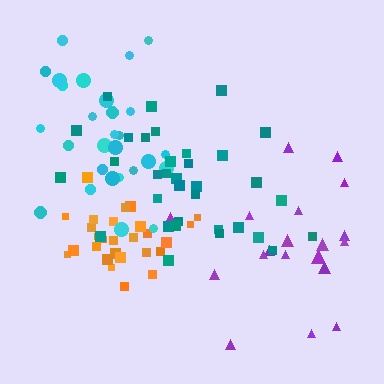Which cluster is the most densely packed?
Orange.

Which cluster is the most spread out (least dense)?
Purple.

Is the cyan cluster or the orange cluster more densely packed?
Orange.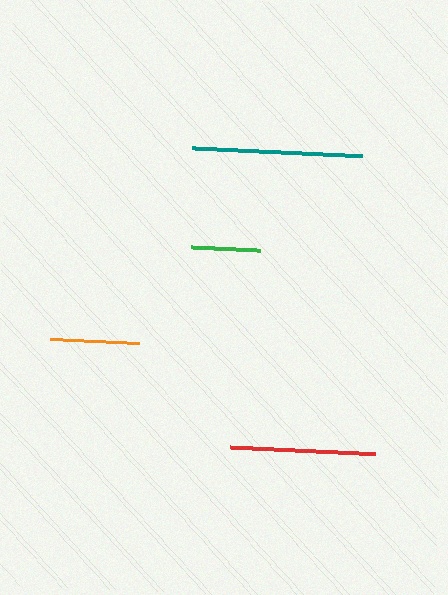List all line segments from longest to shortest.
From longest to shortest: teal, red, orange, green.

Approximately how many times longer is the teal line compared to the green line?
The teal line is approximately 2.5 times the length of the green line.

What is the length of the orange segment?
The orange segment is approximately 89 pixels long.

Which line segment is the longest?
The teal line is the longest at approximately 169 pixels.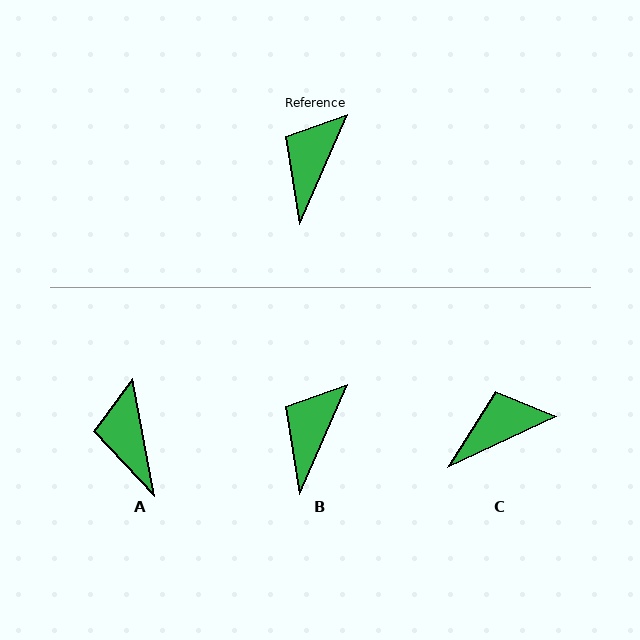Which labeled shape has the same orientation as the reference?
B.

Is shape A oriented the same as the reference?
No, it is off by about 34 degrees.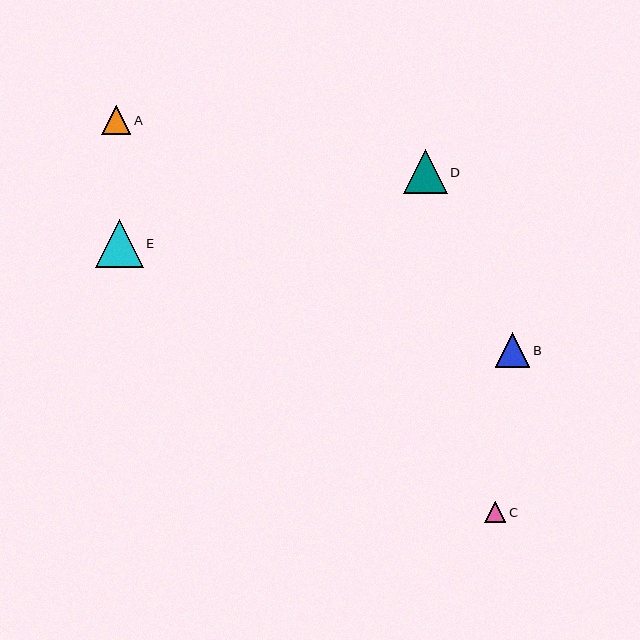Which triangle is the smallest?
Triangle C is the smallest with a size of approximately 21 pixels.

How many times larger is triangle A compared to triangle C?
Triangle A is approximately 1.4 times the size of triangle C.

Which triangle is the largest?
Triangle E is the largest with a size of approximately 48 pixels.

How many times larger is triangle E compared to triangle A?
Triangle E is approximately 1.7 times the size of triangle A.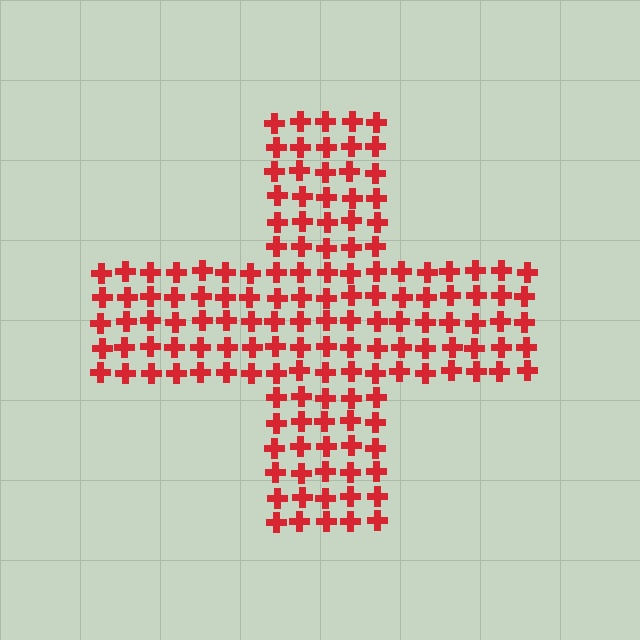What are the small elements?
The small elements are crosses.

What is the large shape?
The large shape is a cross.